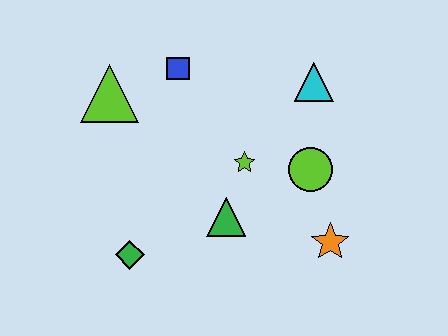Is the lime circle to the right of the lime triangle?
Yes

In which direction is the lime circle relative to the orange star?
The lime circle is above the orange star.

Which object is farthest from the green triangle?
The lime triangle is farthest from the green triangle.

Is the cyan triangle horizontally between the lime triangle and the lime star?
No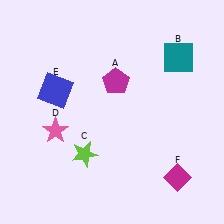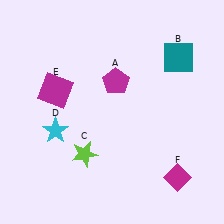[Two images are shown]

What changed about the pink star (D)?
In Image 1, D is pink. In Image 2, it changed to cyan.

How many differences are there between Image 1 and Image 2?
There are 2 differences between the two images.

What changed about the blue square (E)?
In Image 1, E is blue. In Image 2, it changed to magenta.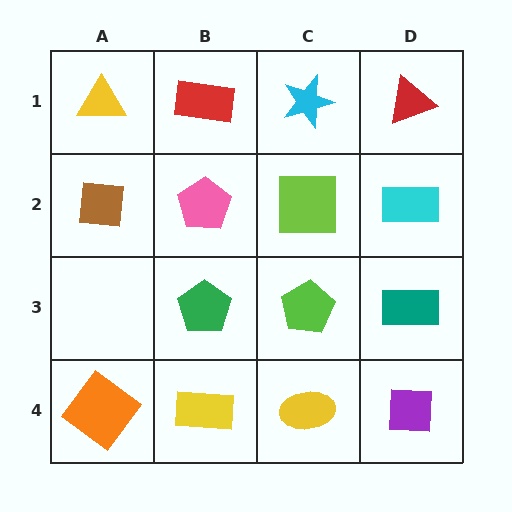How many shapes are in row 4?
4 shapes.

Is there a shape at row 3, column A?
No, that cell is empty.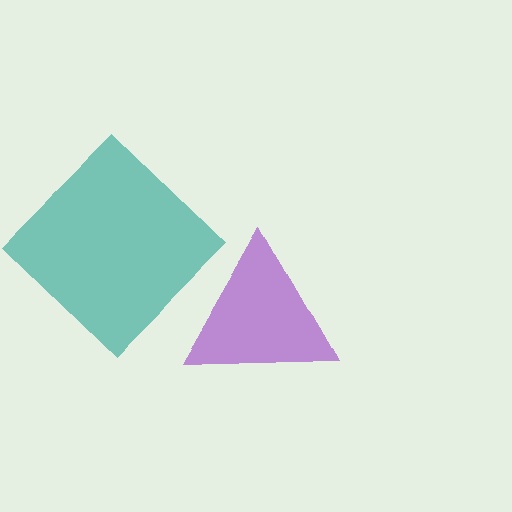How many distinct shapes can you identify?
There are 2 distinct shapes: a purple triangle, a teal diamond.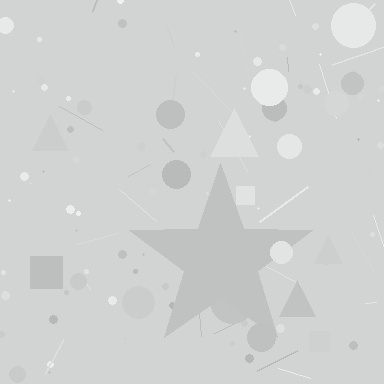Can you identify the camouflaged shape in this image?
The camouflaged shape is a star.